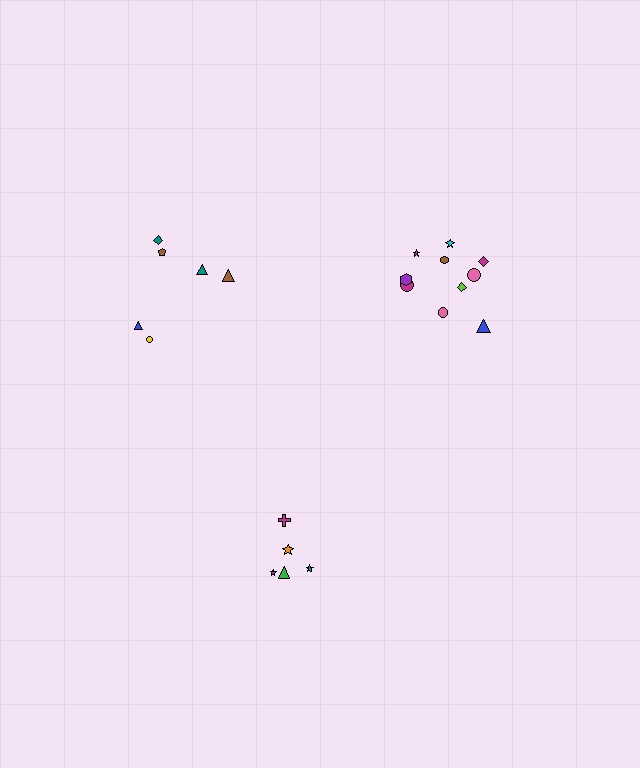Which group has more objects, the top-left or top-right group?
The top-right group.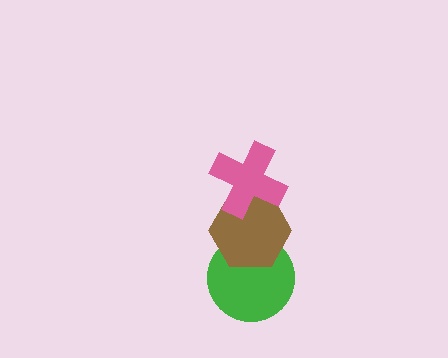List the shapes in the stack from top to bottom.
From top to bottom: the pink cross, the brown hexagon, the green circle.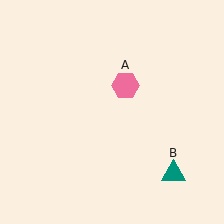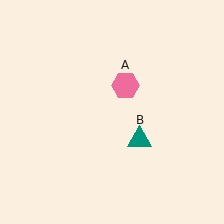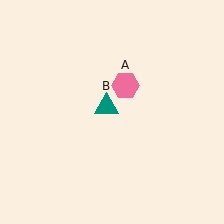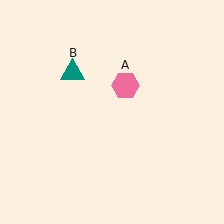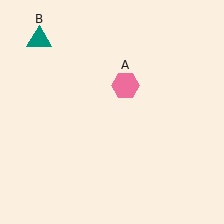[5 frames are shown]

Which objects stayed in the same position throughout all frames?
Pink hexagon (object A) remained stationary.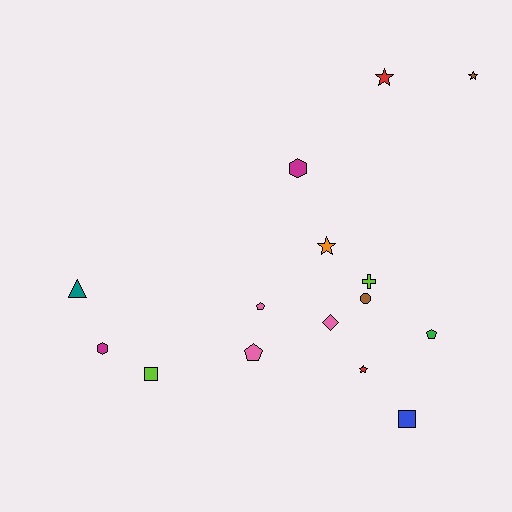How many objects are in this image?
There are 15 objects.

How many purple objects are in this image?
There are no purple objects.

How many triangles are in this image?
There is 1 triangle.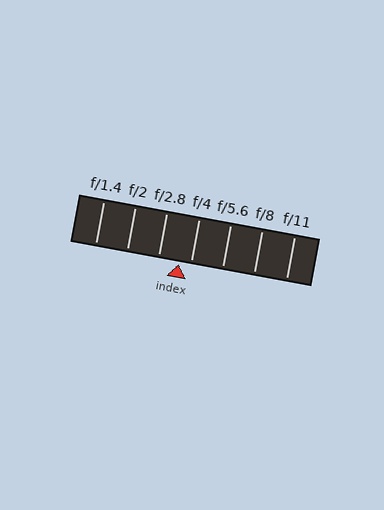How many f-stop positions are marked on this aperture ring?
There are 7 f-stop positions marked.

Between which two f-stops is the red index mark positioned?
The index mark is between f/2.8 and f/4.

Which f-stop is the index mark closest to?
The index mark is closest to f/4.